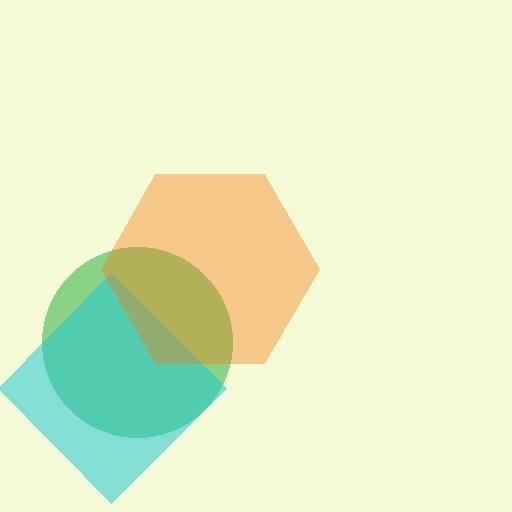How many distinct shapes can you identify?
There are 3 distinct shapes: a green circle, a cyan diamond, an orange hexagon.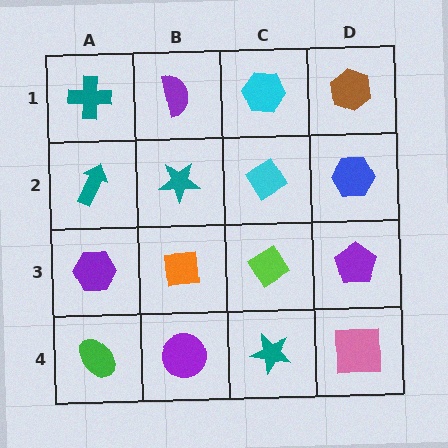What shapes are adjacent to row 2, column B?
A purple semicircle (row 1, column B), an orange square (row 3, column B), a teal arrow (row 2, column A), a cyan diamond (row 2, column C).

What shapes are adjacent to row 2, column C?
A cyan hexagon (row 1, column C), a lime diamond (row 3, column C), a teal star (row 2, column B), a blue hexagon (row 2, column D).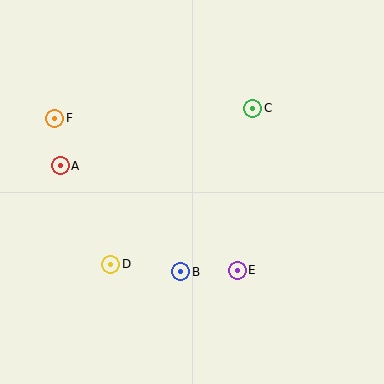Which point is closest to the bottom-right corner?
Point E is closest to the bottom-right corner.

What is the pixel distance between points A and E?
The distance between A and E is 205 pixels.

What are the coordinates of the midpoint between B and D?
The midpoint between B and D is at (146, 268).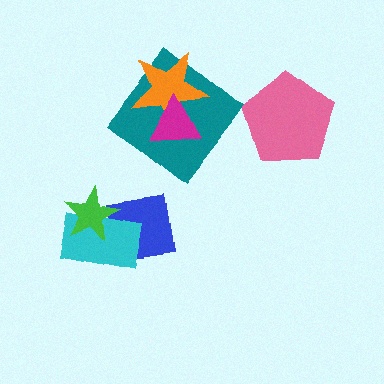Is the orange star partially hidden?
Yes, it is partially covered by another shape.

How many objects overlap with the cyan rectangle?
2 objects overlap with the cyan rectangle.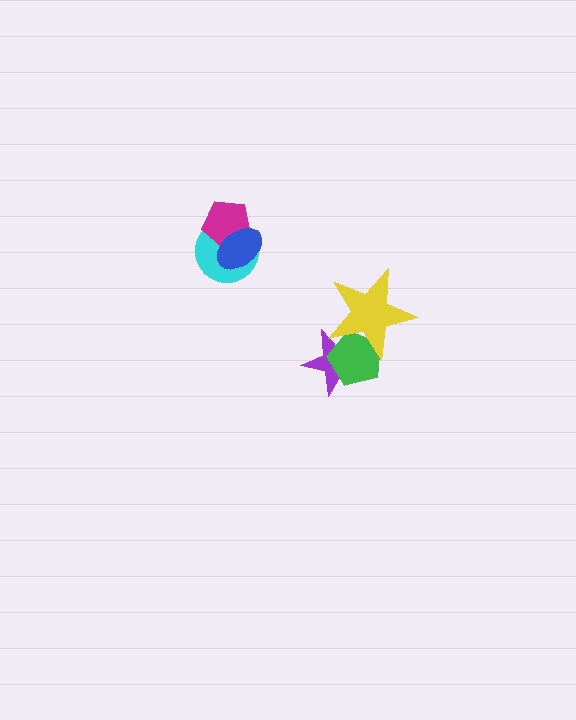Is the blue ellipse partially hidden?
No, no other shape covers it.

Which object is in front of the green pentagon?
The yellow star is in front of the green pentagon.